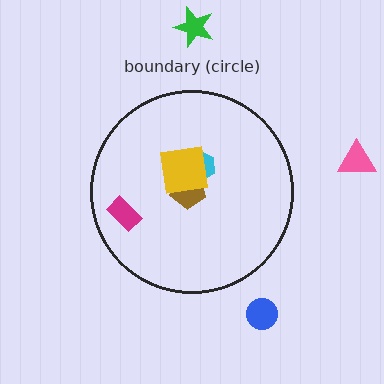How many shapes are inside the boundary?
4 inside, 3 outside.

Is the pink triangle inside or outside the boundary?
Outside.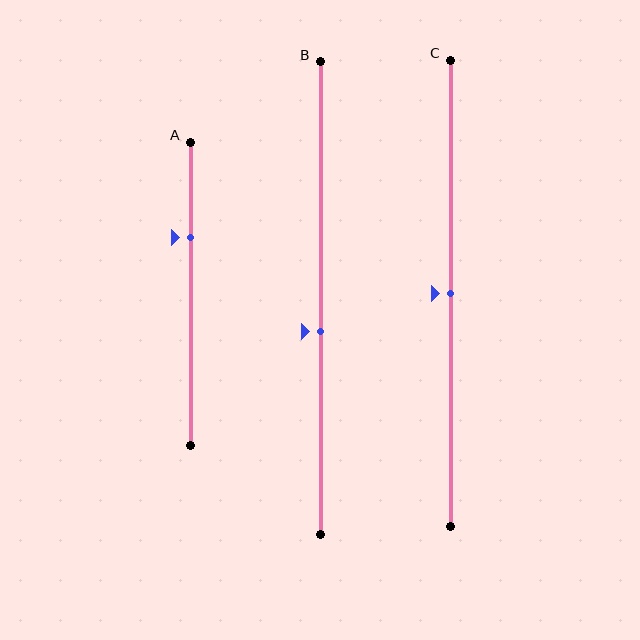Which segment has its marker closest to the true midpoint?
Segment C has its marker closest to the true midpoint.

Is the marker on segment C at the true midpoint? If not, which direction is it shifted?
Yes, the marker on segment C is at the true midpoint.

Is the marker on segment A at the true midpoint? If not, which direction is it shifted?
No, the marker on segment A is shifted upward by about 19% of the segment length.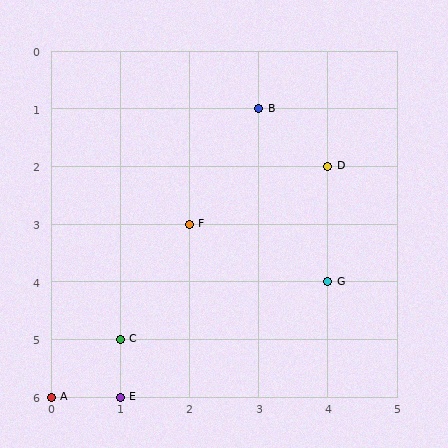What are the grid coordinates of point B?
Point B is at grid coordinates (3, 1).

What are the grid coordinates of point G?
Point G is at grid coordinates (4, 4).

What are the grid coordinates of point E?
Point E is at grid coordinates (1, 6).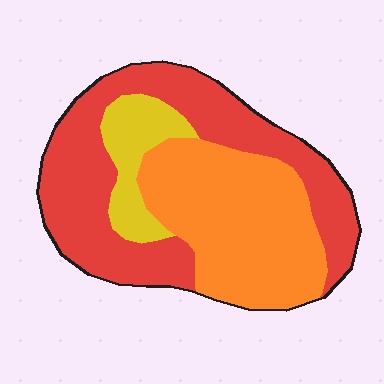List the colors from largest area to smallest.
From largest to smallest: red, orange, yellow.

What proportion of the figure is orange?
Orange covers roughly 40% of the figure.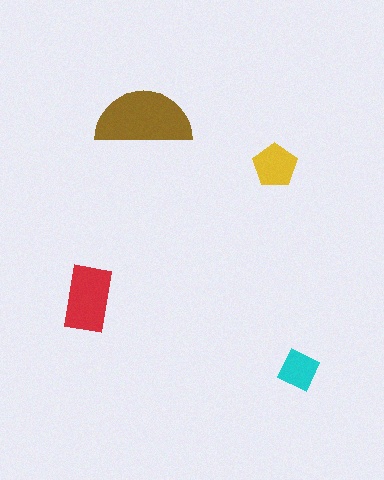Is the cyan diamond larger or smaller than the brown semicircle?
Smaller.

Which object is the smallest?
The cyan diamond.